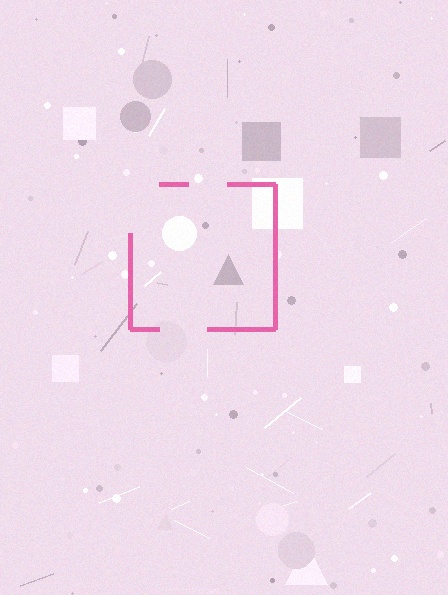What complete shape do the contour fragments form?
The contour fragments form a square.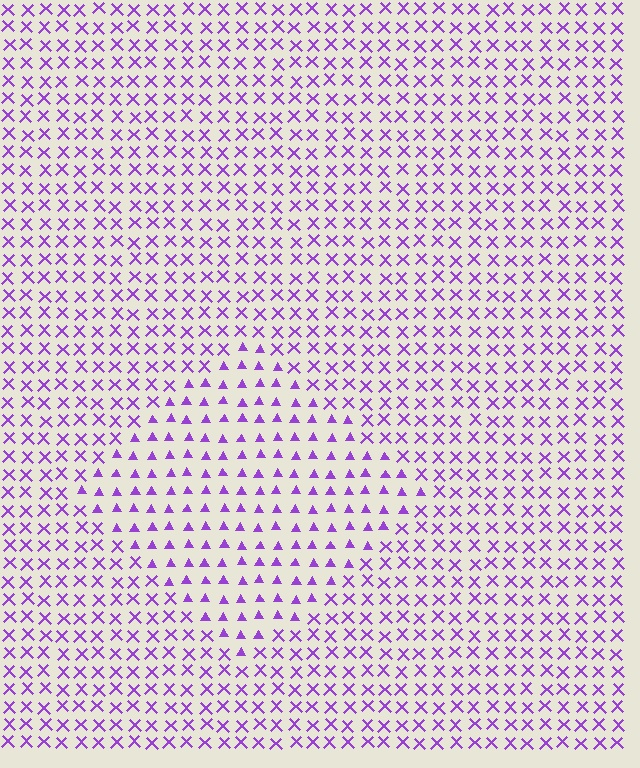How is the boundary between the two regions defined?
The boundary is defined by a change in element shape: triangles inside vs. X marks outside. All elements share the same color and spacing.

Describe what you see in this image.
The image is filled with small purple elements arranged in a uniform grid. A diamond-shaped region contains triangles, while the surrounding area contains X marks. The boundary is defined purely by the change in element shape.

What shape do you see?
I see a diamond.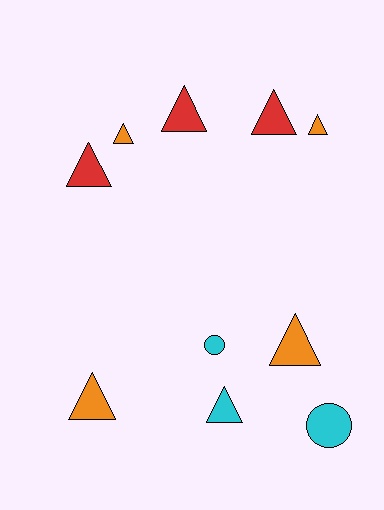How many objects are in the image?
There are 10 objects.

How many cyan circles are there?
There are 2 cyan circles.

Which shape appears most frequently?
Triangle, with 8 objects.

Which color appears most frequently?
Orange, with 4 objects.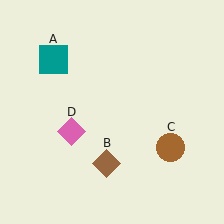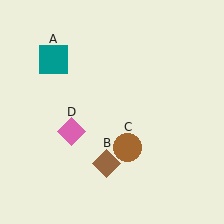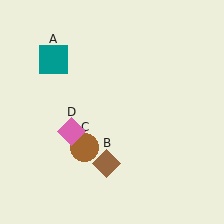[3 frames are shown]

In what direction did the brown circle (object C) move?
The brown circle (object C) moved left.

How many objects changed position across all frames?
1 object changed position: brown circle (object C).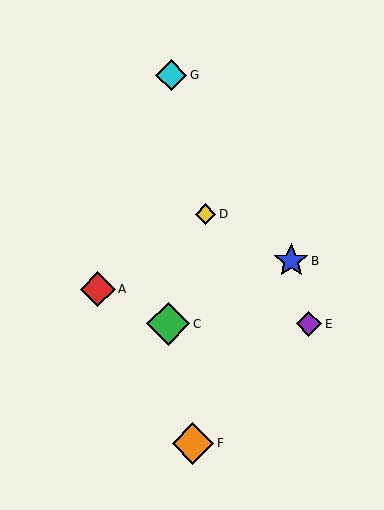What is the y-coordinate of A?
Object A is at y≈289.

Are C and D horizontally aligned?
No, C is at y≈324 and D is at y≈214.